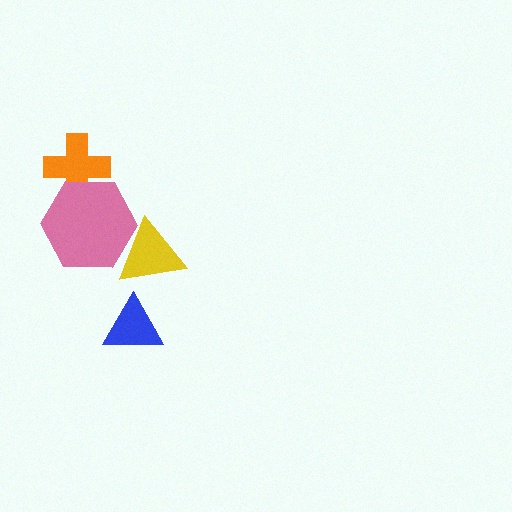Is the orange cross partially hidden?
Yes, it is partially covered by another shape.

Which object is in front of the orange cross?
The pink hexagon is in front of the orange cross.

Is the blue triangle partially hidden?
No, no other shape covers it.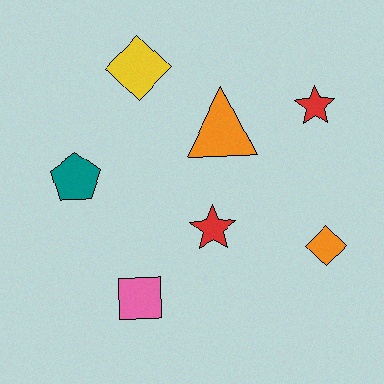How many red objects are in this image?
There are 2 red objects.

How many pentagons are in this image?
There is 1 pentagon.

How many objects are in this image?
There are 7 objects.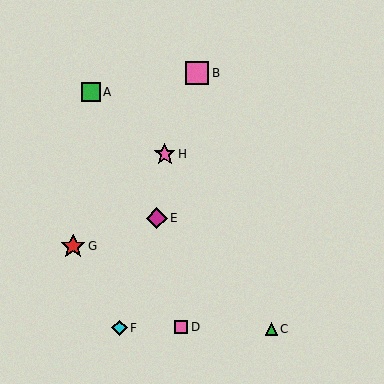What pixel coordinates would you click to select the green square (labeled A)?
Click at (91, 92) to select the green square A.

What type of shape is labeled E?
Shape E is a magenta diamond.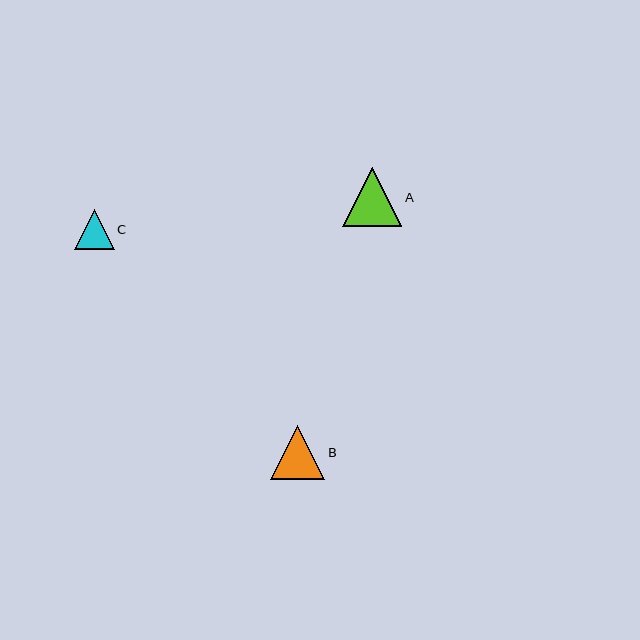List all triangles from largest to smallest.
From largest to smallest: A, B, C.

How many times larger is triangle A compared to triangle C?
Triangle A is approximately 1.5 times the size of triangle C.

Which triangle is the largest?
Triangle A is the largest with a size of approximately 59 pixels.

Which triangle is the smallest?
Triangle C is the smallest with a size of approximately 40 pixels.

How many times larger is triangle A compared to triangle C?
Triangle A is approximately 1.5 times the size of triangle C.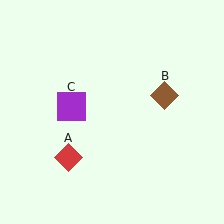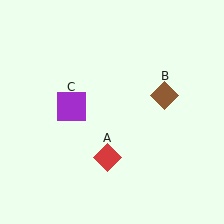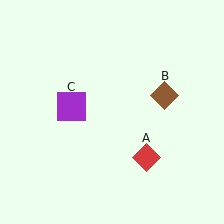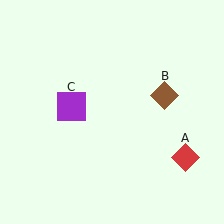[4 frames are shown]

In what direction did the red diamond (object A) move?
The red diamond (object A) moved right.